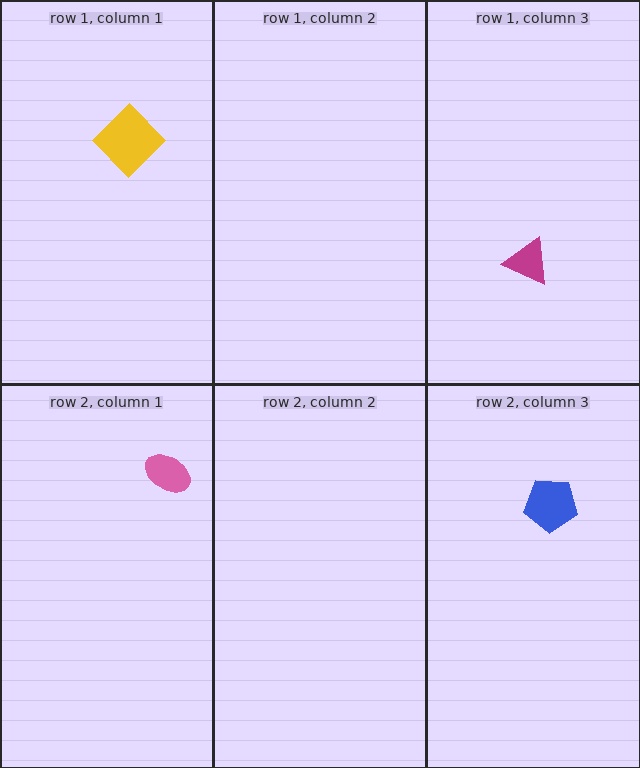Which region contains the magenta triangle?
The row 1, column 3 region.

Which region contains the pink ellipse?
The row 2, column 1 region.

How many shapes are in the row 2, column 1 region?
1.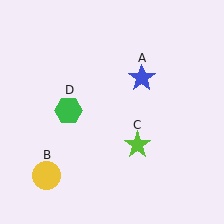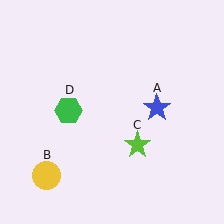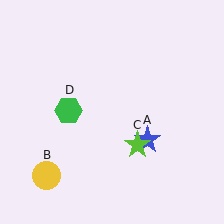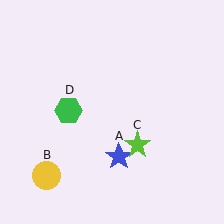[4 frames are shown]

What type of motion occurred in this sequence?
The blue star (object A) rotated clockwise around the center of the scene.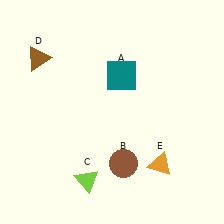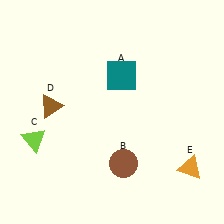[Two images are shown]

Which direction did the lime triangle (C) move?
The lime triangle (C) moved left.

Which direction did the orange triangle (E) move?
The orange triangle (E) moved right.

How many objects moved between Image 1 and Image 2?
3 objects moved between the two images.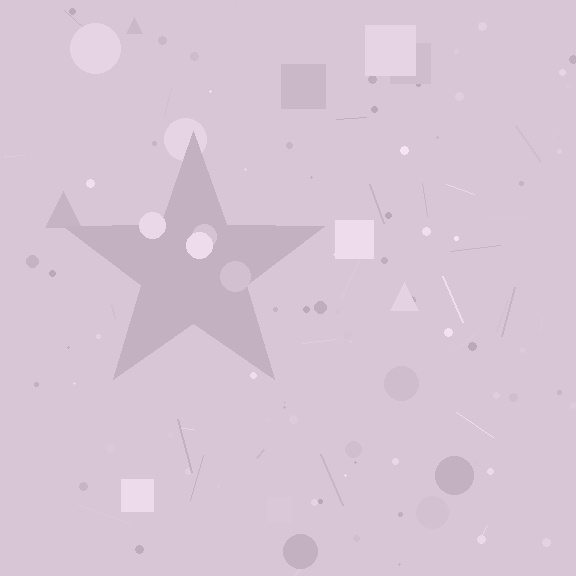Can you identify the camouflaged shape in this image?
The camouflaged shape is a star.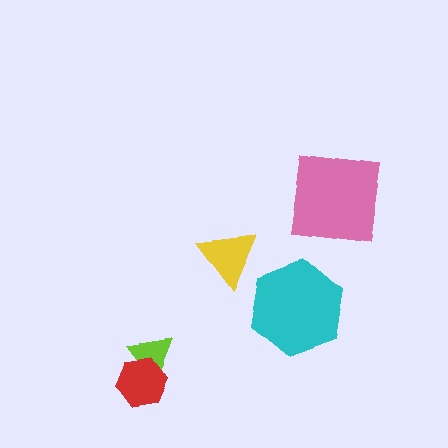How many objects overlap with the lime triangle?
1 object overlaps with the lime triangle.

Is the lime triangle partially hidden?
Yes, it is partially covered by another shape.